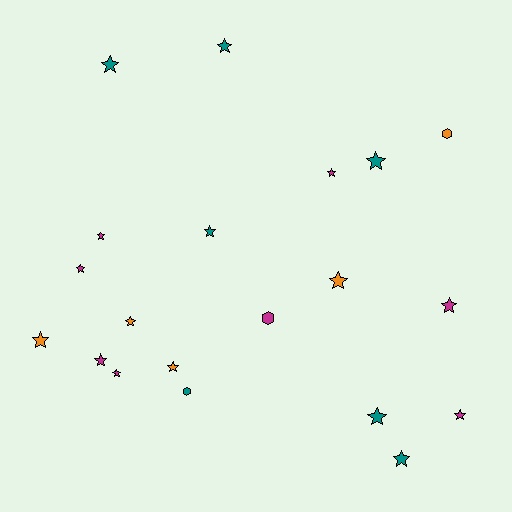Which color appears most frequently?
Magenta, with 8 objects.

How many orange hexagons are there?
There is 1 orange hexagon.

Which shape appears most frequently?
Star, with 17 objects.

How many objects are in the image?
There are 20 objects.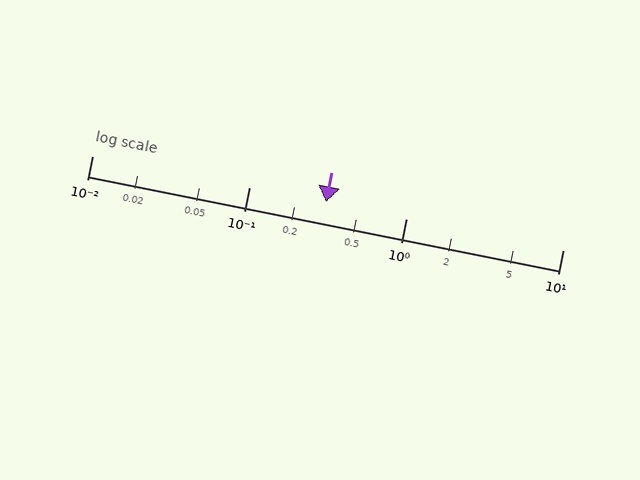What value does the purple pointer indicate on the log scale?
The pointer indicates approximately 0.31.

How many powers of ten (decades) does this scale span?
The scale spans 3 decades, from 0.01 to 10.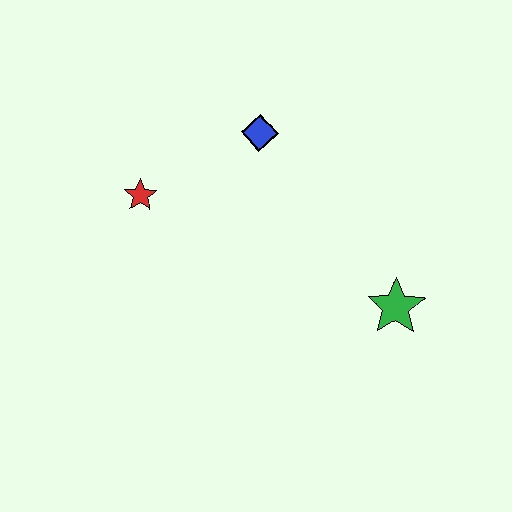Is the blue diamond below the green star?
No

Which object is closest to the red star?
The blue diamond is closest to the red star.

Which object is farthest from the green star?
The red star is farthest from the green star.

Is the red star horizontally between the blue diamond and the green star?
No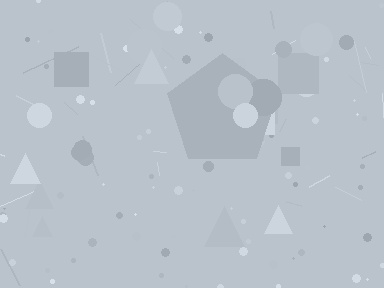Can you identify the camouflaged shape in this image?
The camouflaged shape is a pentagon.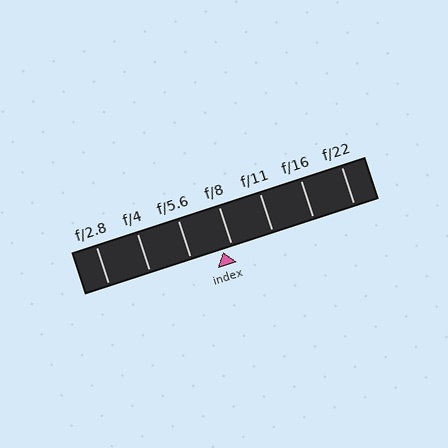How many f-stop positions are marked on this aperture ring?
There are 7 f-stop positions marked.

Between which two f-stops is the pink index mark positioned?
The index mark is between f/5.6 and f/8.